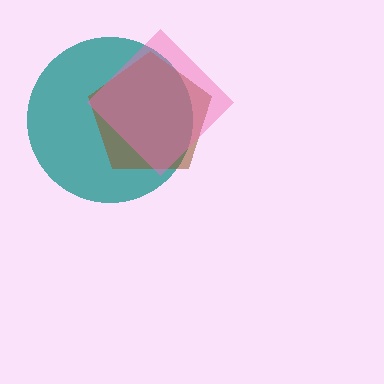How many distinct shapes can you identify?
There are 3 distinct shapes: a teal circle, a brown pentagon, a pink diamond.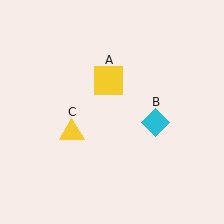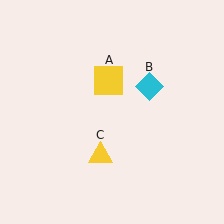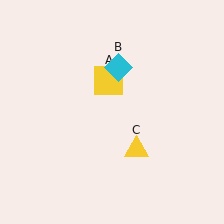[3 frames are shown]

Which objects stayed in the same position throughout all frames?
Yellow square (object A) remained stationary.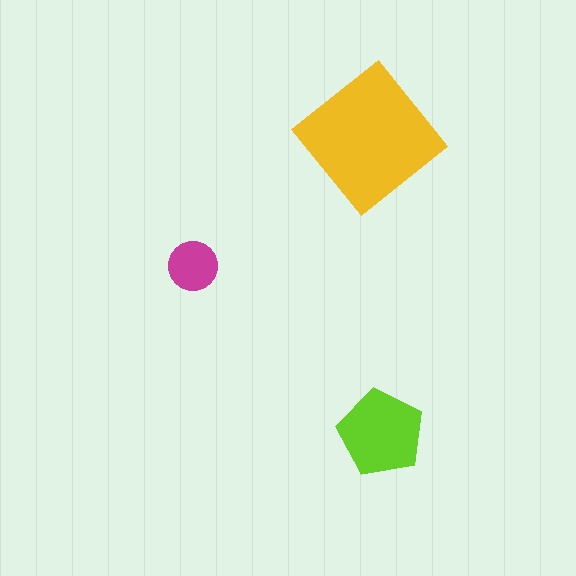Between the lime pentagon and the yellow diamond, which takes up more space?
The yellow diamond.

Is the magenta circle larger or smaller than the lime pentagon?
Smaller.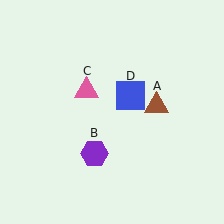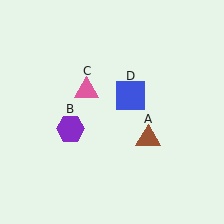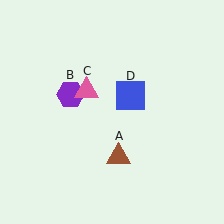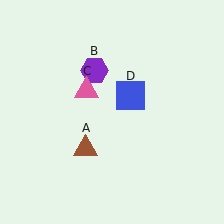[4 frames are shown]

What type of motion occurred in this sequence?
The brown triangle (object A), purple hexagon (object B) rotated clockwise around the center of the scene.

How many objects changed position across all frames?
2 objects changed position: brown triangle (object A), purple hexagon (object B).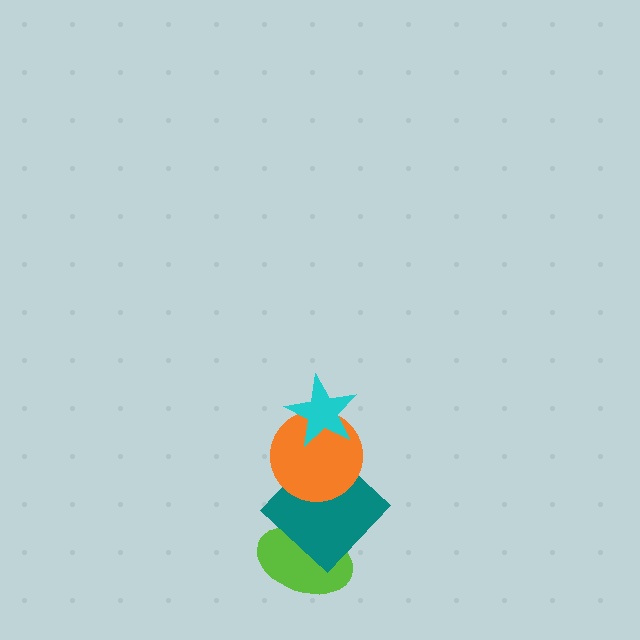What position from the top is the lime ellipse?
The lime ellipse is 4th from the top.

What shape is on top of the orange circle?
The cyan star is on top of the orange circle.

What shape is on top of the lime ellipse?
The teal diamond is on top of the lime ellipse.